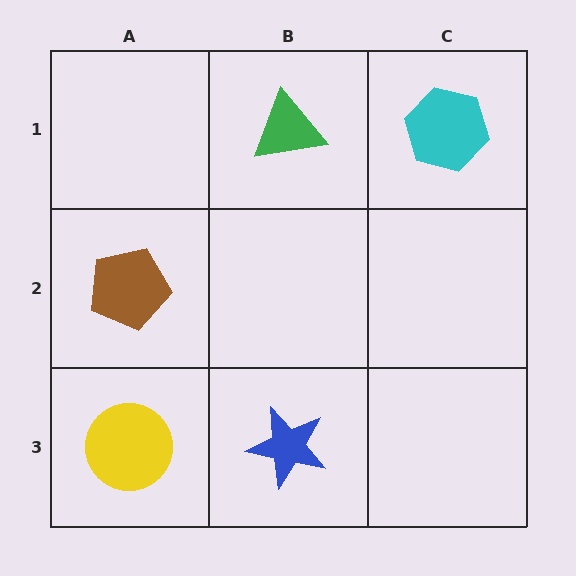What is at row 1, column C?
A cyan hexagon.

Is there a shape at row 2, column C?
No, that cell is empty.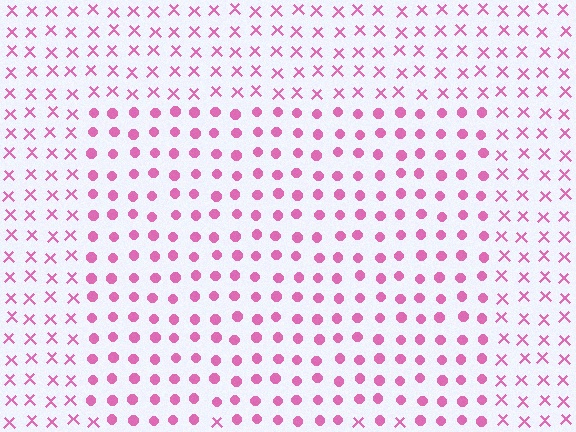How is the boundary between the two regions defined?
The boundary is defined by a change in element shape: circles inside vs. X marks outside. All elements share the same color and spacing.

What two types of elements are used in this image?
The image uses circles inside the rectangle region and X marks outside it.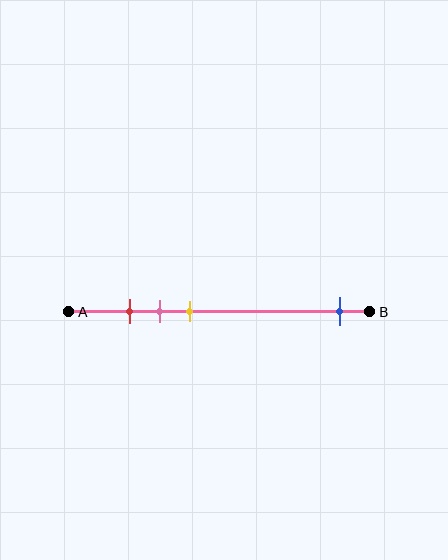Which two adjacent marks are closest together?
The red and pink marks are the closest adjacent pair.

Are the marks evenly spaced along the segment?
No, the marks are not evenly spaced.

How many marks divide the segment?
There are 4 marks dividing the segment.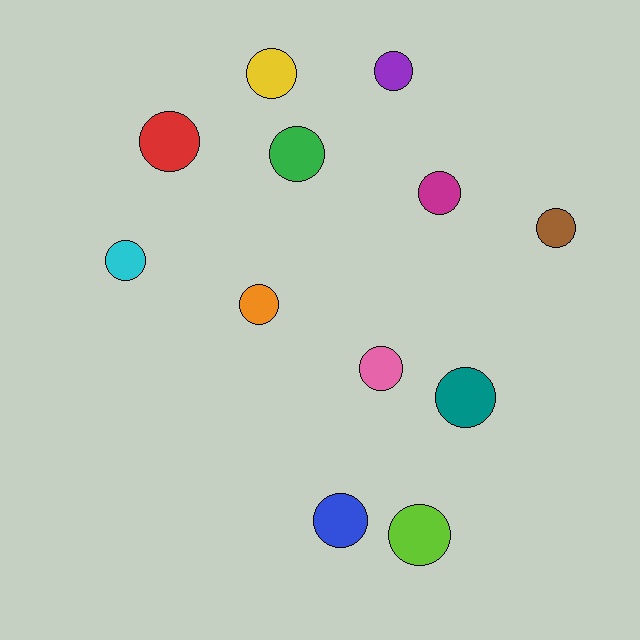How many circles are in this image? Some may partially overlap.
There are 12 circles.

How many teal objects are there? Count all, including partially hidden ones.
There is 1 teal object.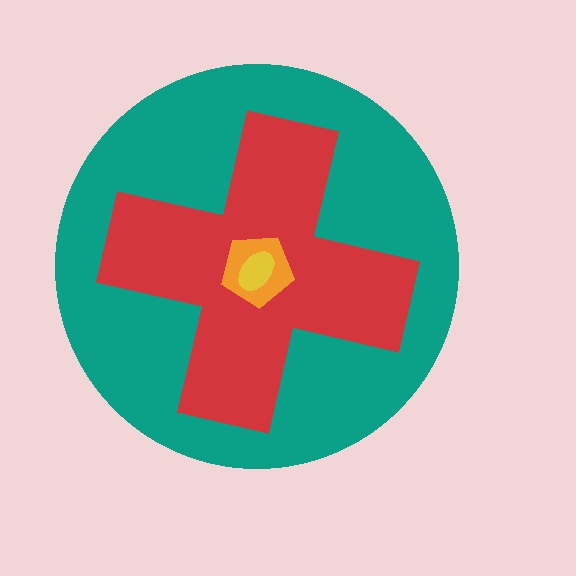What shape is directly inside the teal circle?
The red cross.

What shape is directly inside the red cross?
The orange pentagon.